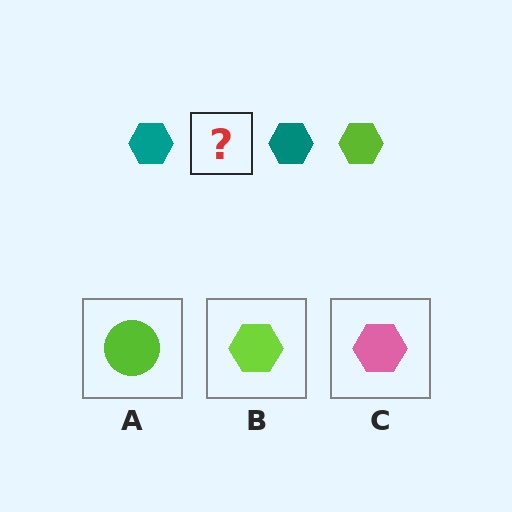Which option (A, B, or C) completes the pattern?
B.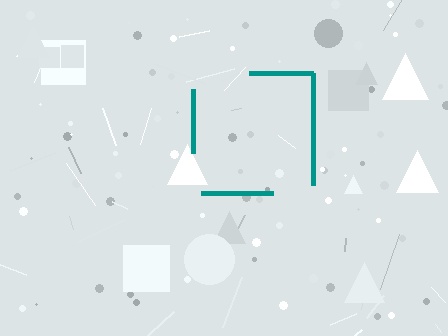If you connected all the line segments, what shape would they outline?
They would outline a square.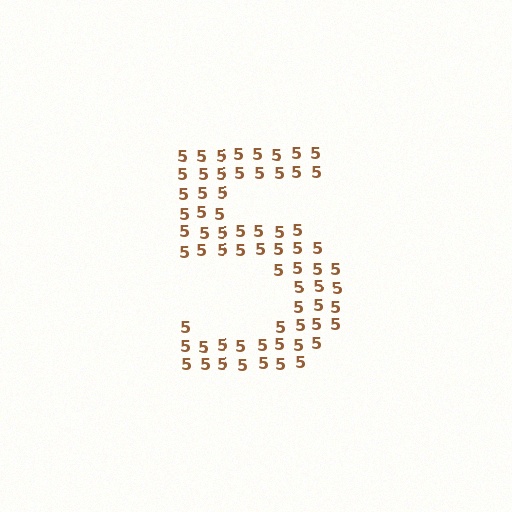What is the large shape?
The large shape is the digit 5.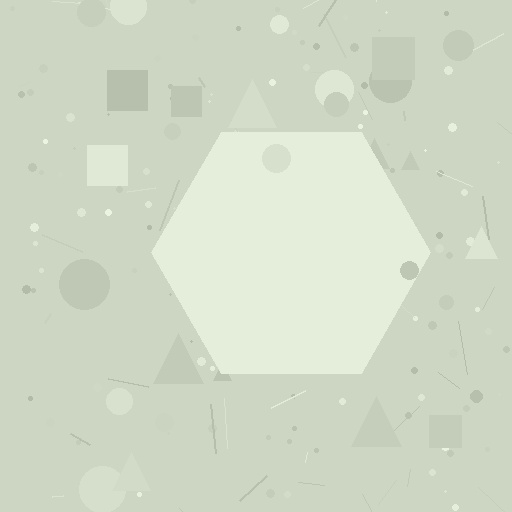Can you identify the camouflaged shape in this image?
The camouflaged shape is a hexagon.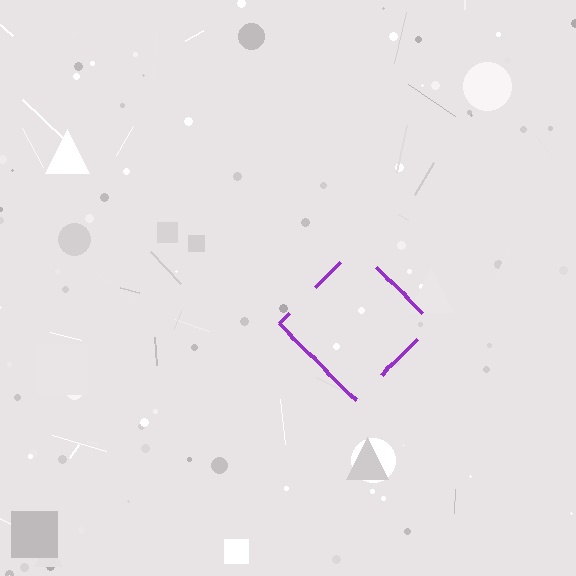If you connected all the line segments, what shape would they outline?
They would outline a diamond.